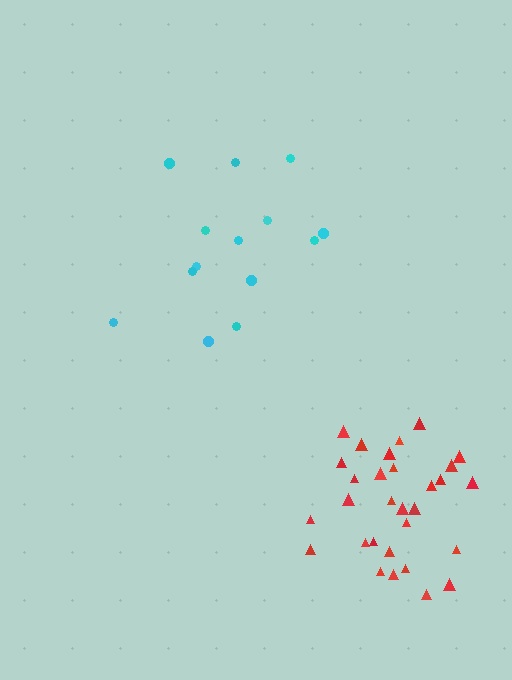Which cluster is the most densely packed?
Red.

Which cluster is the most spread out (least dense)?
Cyan.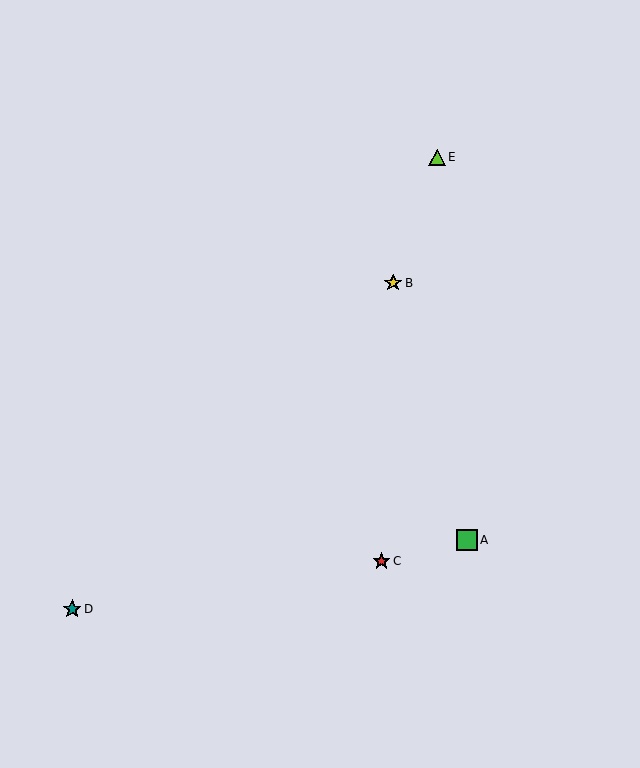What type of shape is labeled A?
Shape A is a green square.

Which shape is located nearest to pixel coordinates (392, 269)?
The yellow star (labeled B) at (393, 283) is nearest to that location.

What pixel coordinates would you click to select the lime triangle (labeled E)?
Click at (437, 157) to select the lime triangle E.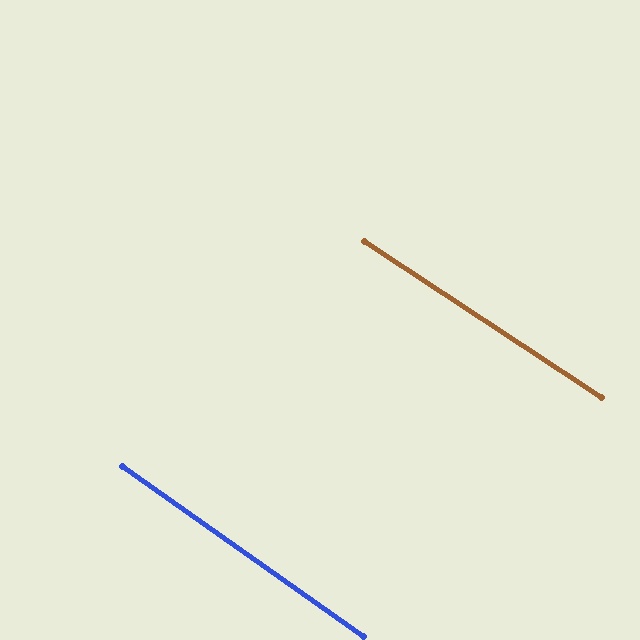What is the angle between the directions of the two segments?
Approximately 2 degrees.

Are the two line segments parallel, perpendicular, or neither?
Parallel — their directions differ by only 1.8°.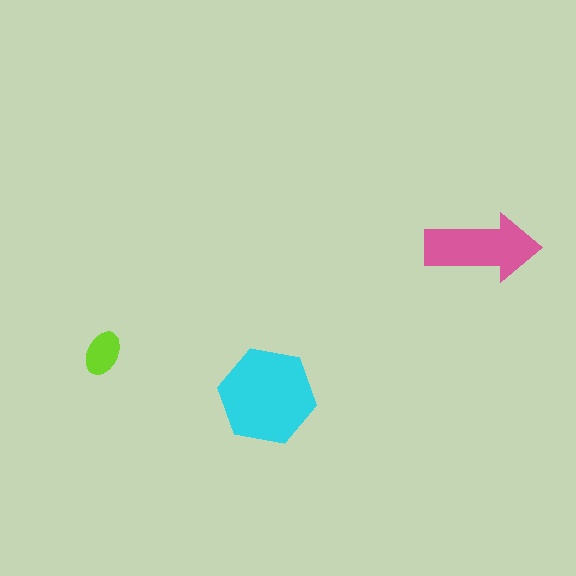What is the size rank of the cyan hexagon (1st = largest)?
1st.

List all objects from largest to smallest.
The cyan hexagon, the pink arrow, the lime ellipse.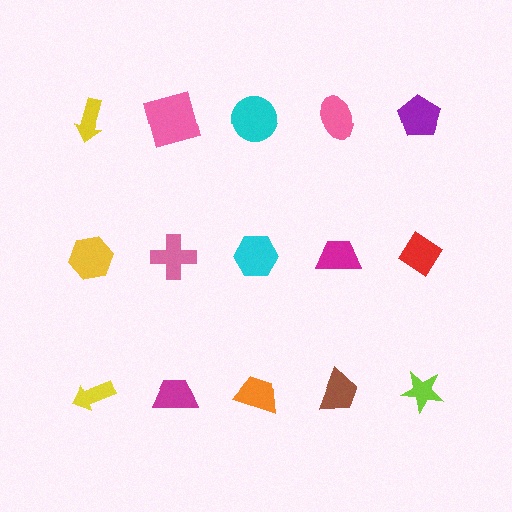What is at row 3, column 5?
A lime star.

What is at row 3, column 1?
A yellow arrow.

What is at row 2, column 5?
A red diamond.